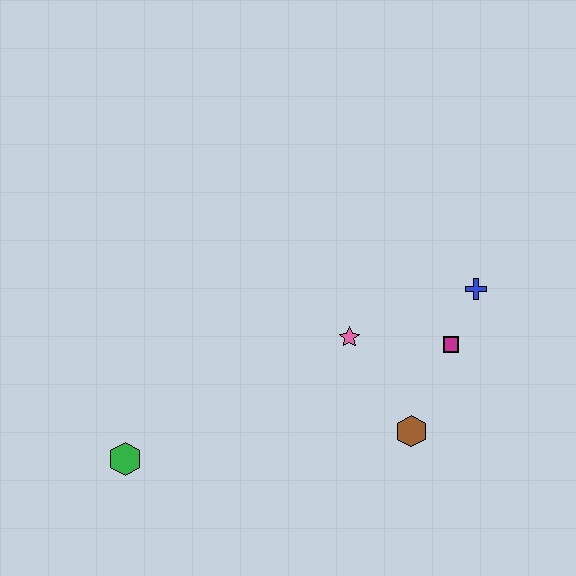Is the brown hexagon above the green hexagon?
Yes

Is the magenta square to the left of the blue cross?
Yes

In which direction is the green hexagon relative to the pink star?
The green hexagon is to the left of the pink star.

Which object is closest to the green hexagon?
The pink star is closest to the green hexagon.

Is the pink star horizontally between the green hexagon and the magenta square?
Yes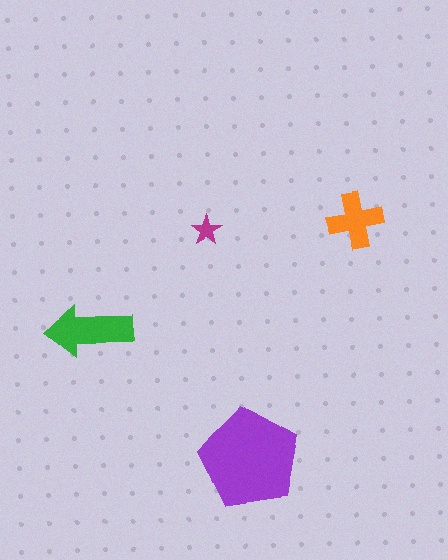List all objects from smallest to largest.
The magenta star, the orange cross, the green arrow, the purple pentagon.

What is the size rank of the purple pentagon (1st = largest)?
1st.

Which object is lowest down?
The purple pentagon is bottommost.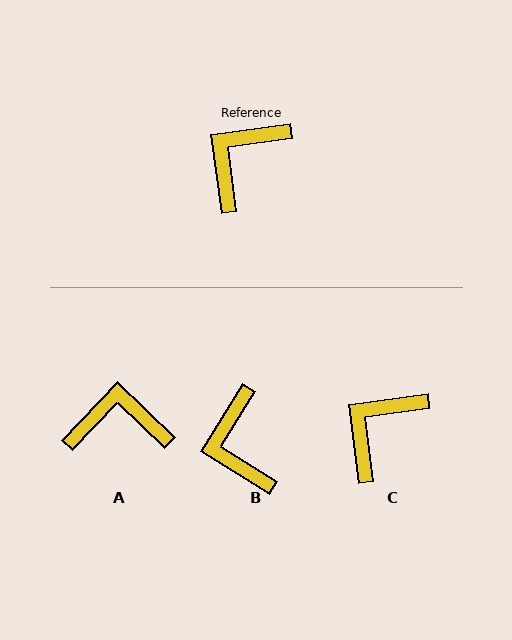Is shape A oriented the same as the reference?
No, it is off by about 51 degrees.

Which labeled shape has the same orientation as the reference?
C.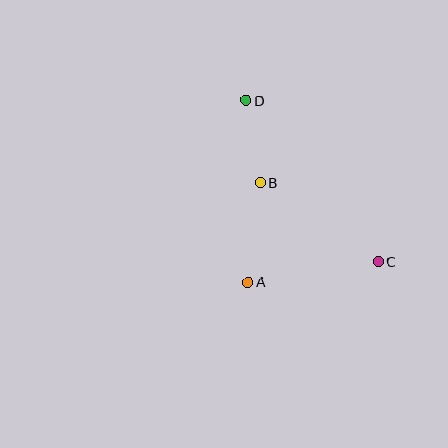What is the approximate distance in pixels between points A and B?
The distance between A and B is approximately 100 pixels.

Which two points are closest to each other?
Points B and D are closest to each other.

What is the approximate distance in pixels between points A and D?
The distance between A and D is approximately 182 pixels.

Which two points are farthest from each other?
Points C and D are farthest from each other.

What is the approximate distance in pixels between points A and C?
The distance between A and C is approximately 132 pixels.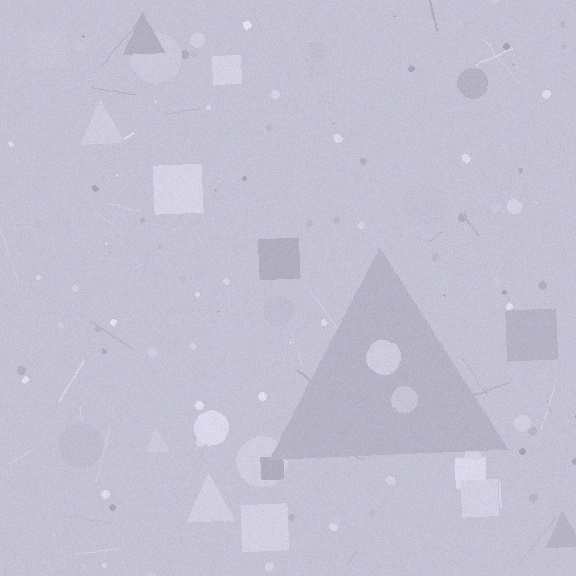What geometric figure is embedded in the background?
A triangle is embedded in the background.